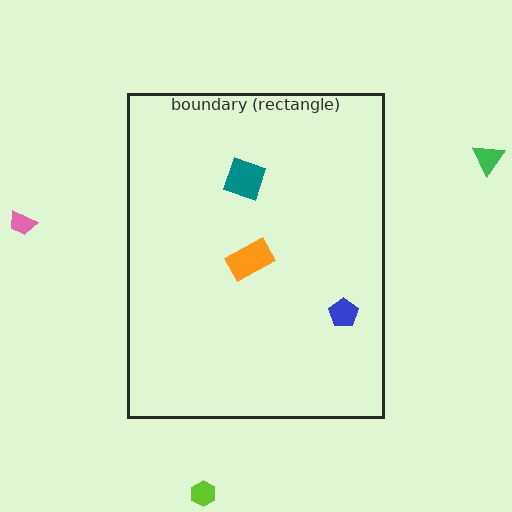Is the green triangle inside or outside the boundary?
Outside.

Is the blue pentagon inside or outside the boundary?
Inside.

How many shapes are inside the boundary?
3 inside, 3 outside.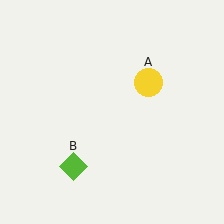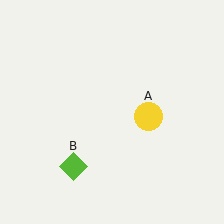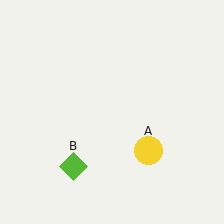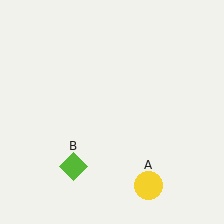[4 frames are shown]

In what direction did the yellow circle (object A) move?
The yellow circle (object A) moved down.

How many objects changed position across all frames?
1 object changed position: yellow circle (object A).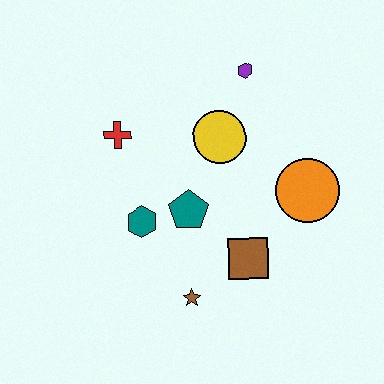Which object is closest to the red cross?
The teal hexagon is closest to the red cross.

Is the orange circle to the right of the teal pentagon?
Yes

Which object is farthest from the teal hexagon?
The purple hexagon is farthest from the teal hexagon.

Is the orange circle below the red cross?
Yes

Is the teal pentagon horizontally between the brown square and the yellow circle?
No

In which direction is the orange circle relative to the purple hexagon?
The orange circle is below the purple hexagon.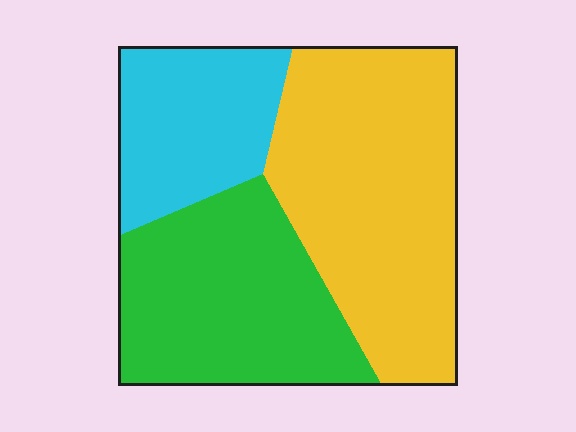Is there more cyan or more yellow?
Yellow.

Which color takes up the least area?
Cyan, at roughly 20%.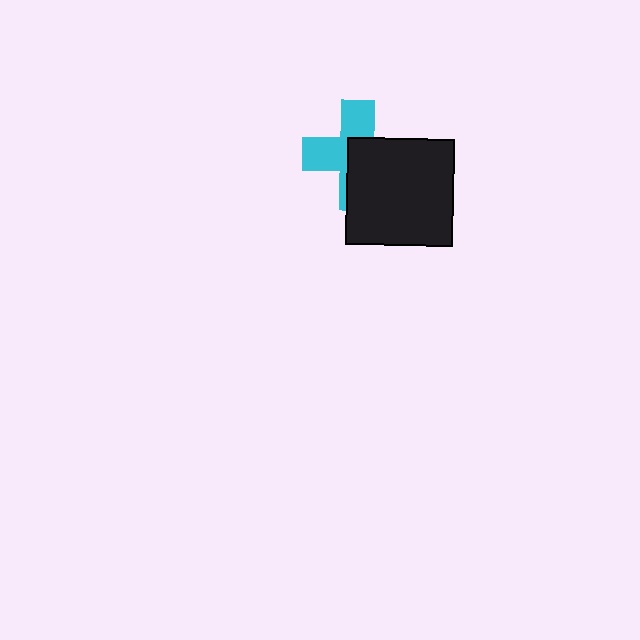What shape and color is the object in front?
The object in front is a black square.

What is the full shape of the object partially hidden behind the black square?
The partially hidden object is a cyan cross.